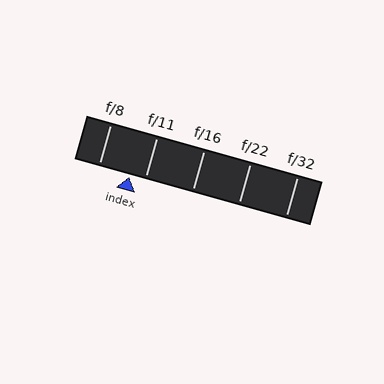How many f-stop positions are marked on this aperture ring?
There are 5 f-stop positions marked.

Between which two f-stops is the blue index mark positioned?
The index mark is between f/8 and f/11.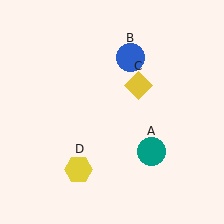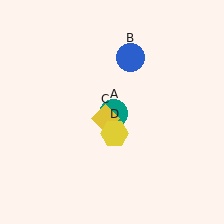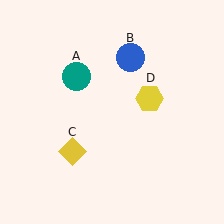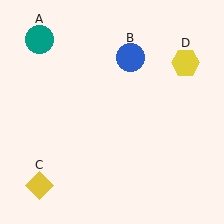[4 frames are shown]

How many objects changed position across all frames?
3 objects changed position: teal circle (object A), yellow diamond (object C), yellow hexagon (object D).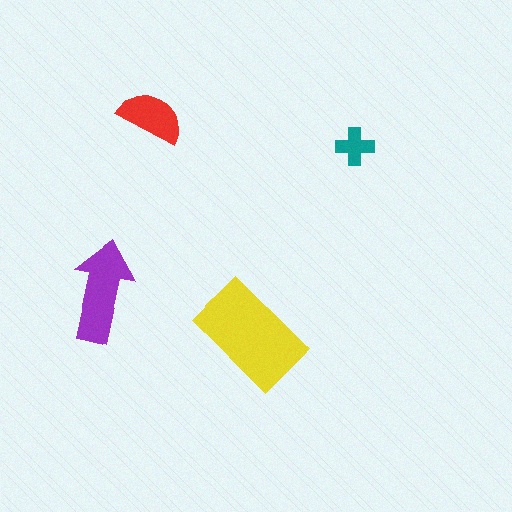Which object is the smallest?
The teal cross.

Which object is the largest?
The yellow rectangle.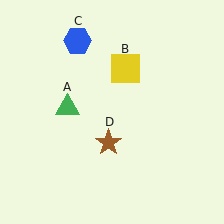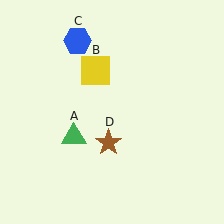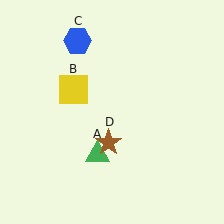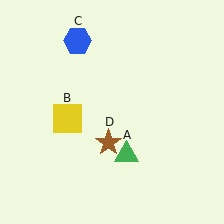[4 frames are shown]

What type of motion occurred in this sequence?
The green triangle (object A), yellow square (object B) rotated counterclockwise around the center of the scene.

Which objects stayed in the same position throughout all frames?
Blue hexagon (object C) and brown star (object D) remained stationary.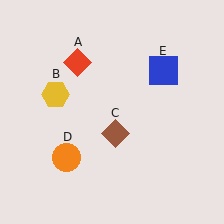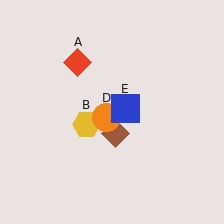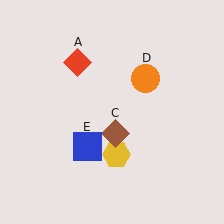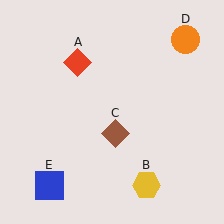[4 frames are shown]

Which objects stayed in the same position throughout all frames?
Red diamond (object A) and brown diamond (object C) remained stationary.